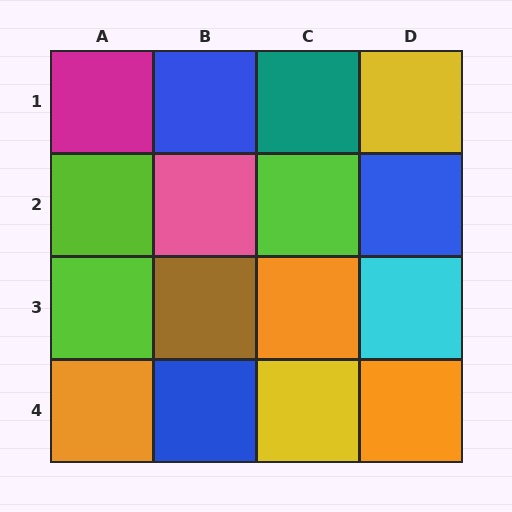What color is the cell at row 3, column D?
Cyan.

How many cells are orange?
3 cells are orange.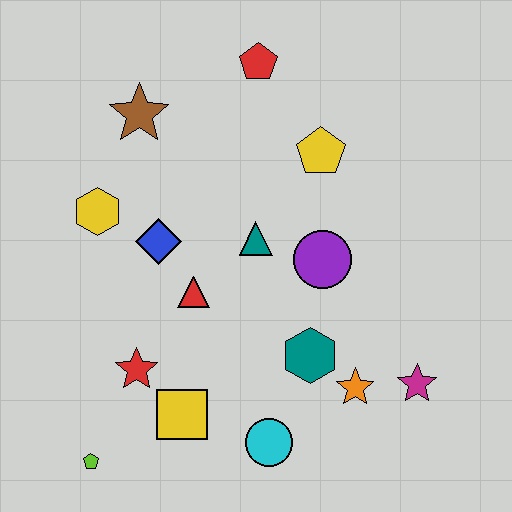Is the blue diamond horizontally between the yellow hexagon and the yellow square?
Yes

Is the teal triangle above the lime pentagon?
Yes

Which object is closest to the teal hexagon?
The orange star is closest to the teal hexagon.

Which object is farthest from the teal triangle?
The lime pentagon is farthest from the teal triangle.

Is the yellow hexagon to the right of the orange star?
No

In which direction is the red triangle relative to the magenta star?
The red triangle is to the left of the magenta star.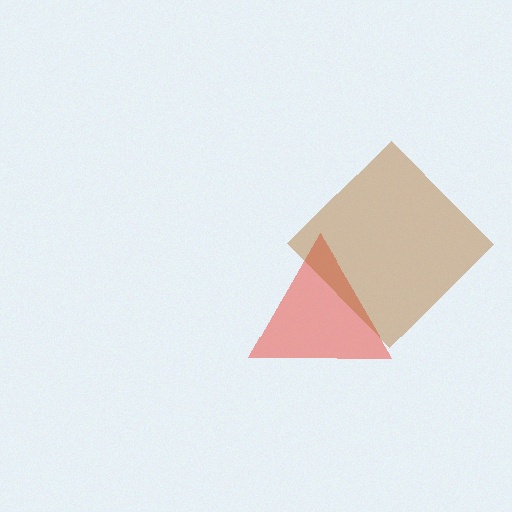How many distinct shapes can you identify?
There are 2 distinct shapes: a red triangle, a brown diamond.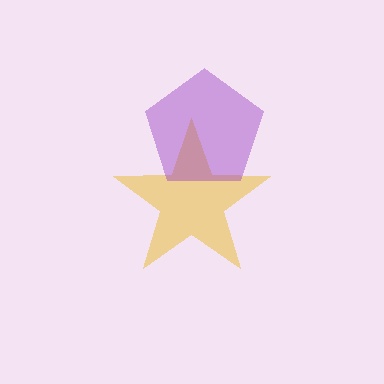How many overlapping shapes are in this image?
There are 2 overlapping shapes in the image.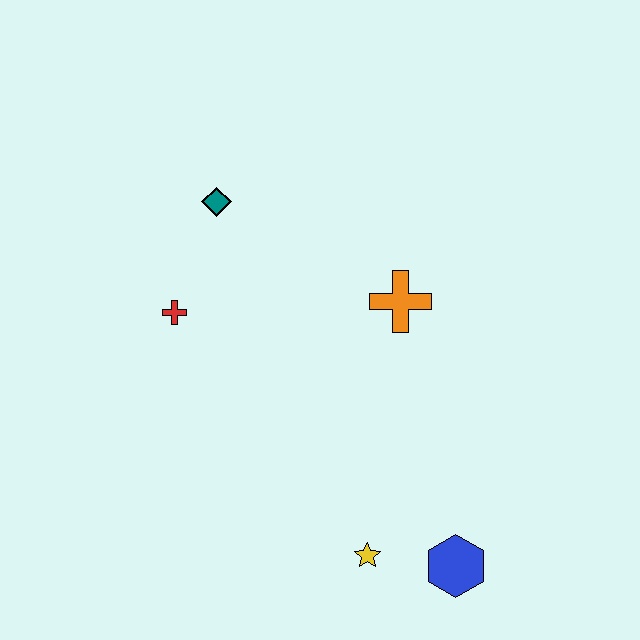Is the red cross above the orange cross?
No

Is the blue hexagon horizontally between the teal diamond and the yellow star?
No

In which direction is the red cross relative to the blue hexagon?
The red cross is to the left of the blue hexagon.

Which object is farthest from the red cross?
The blue hexagon is farthest from the red cross.